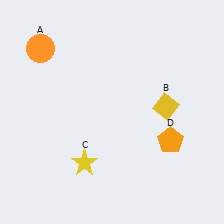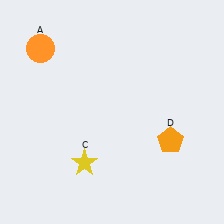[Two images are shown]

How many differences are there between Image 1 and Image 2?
There is 1 difference between the two images.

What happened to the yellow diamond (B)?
The yellow diamond (B) was removed in Image 2. It was in the top-right area of Image 1.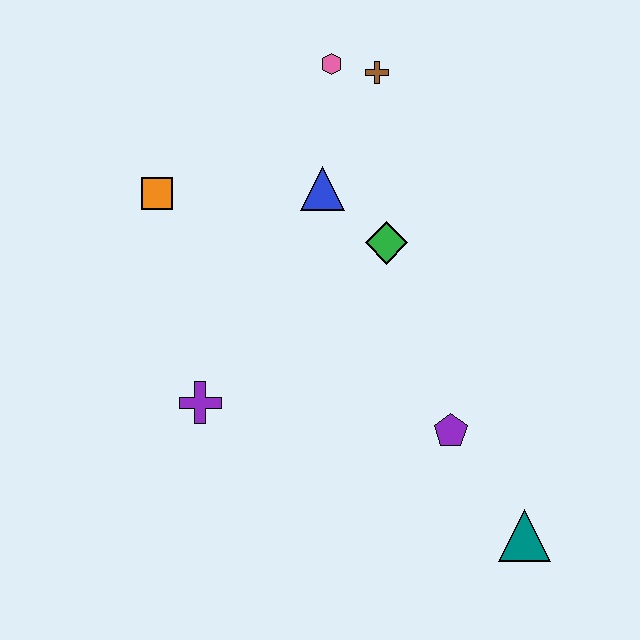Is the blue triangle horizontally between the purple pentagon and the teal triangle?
No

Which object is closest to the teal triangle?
The purple pentagon is closest to the teal triangle.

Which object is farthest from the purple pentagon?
The pink hexagon is farthest from the purple pentagon.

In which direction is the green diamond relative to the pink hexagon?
The green diamond is below the pink hexagon.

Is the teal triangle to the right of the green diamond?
Yes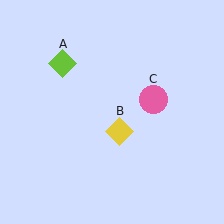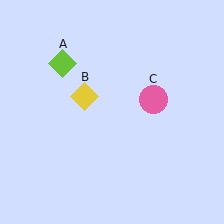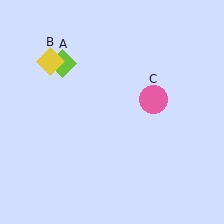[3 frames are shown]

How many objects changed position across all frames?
1 object changed position: yellow diamond (object B).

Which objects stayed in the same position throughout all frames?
Lime diamond (object A) and pink circle (object C) remained stationary.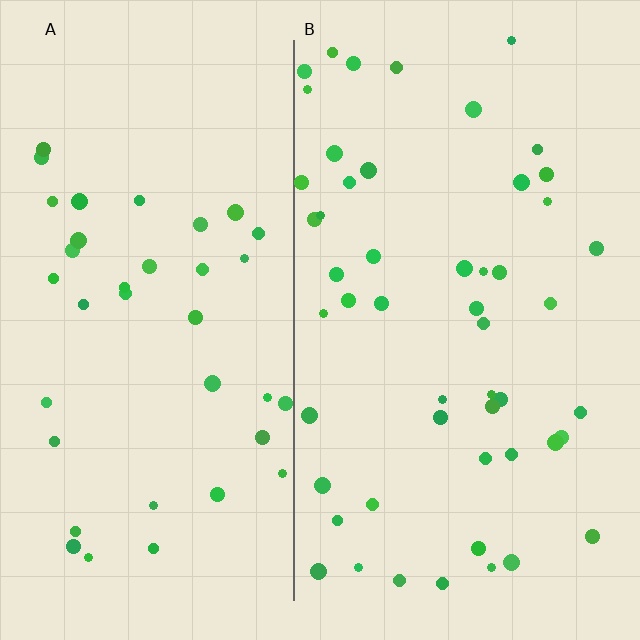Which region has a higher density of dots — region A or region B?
B (the right).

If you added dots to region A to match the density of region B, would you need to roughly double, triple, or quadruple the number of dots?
Approximately double.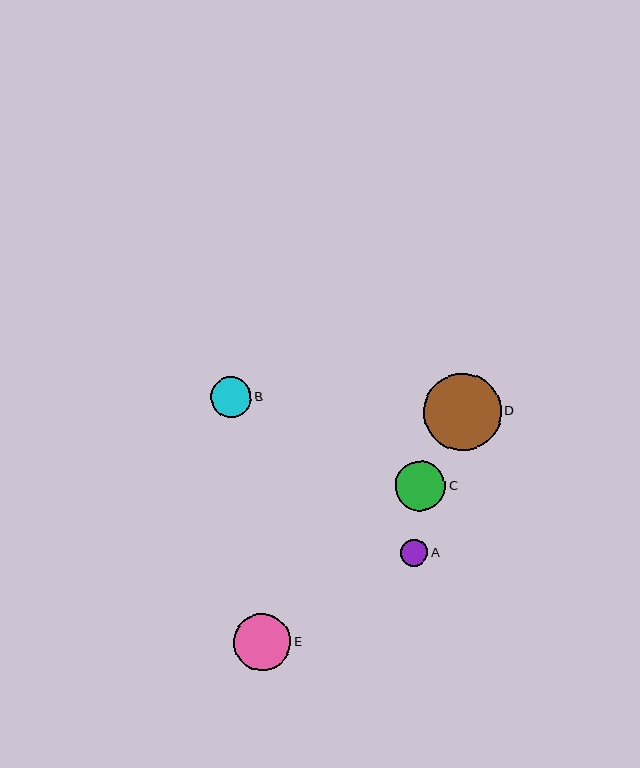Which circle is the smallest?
Circle A is the smallest with a size of approximately 27 pixels.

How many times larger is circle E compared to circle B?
Circle E is approximately 1.4 times the size of circle B.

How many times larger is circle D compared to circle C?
Circle D is approximately 1.5 times the size of circle C.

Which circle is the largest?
Circle D is the largest with a size of approximately 78 pixels.